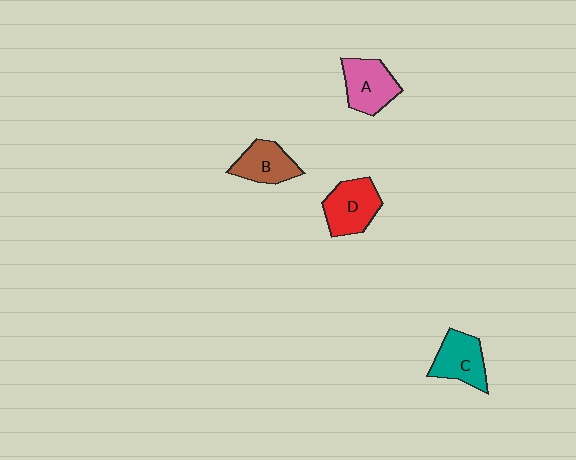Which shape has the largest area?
Shape D (red).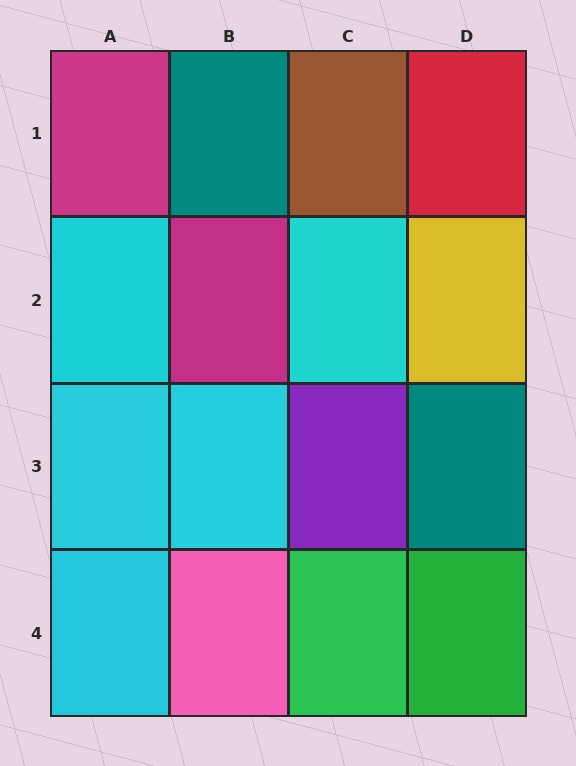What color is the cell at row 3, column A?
Cyan.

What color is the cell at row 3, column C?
Purple.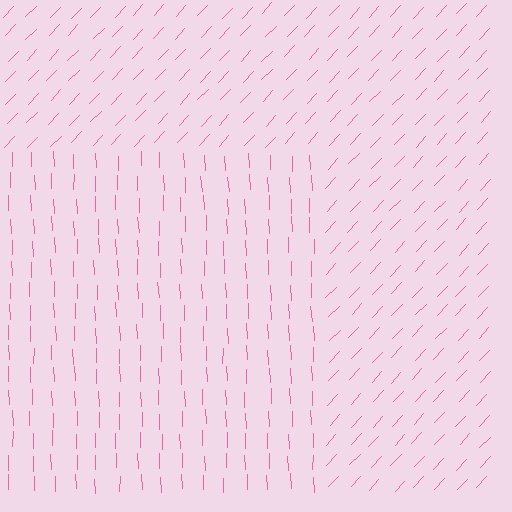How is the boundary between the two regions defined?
The boundary is defined purely by a change in line orientation (approximately 45 degrees difference). All lines are the same color and thickness.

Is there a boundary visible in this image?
Yes, there is a texture boundary formed by a change in line orientation.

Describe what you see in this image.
The image is filled with small pink line segments. A rectangle region in the image has lines oriented differently from the surrounding lines, creating a visible texture boundary.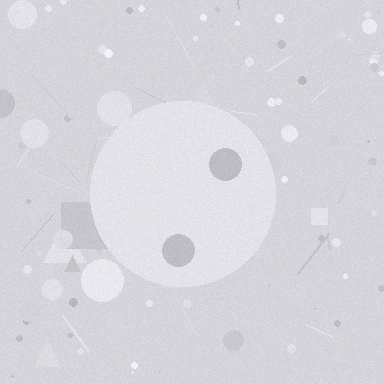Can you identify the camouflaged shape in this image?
The camouflaged shape is a circle.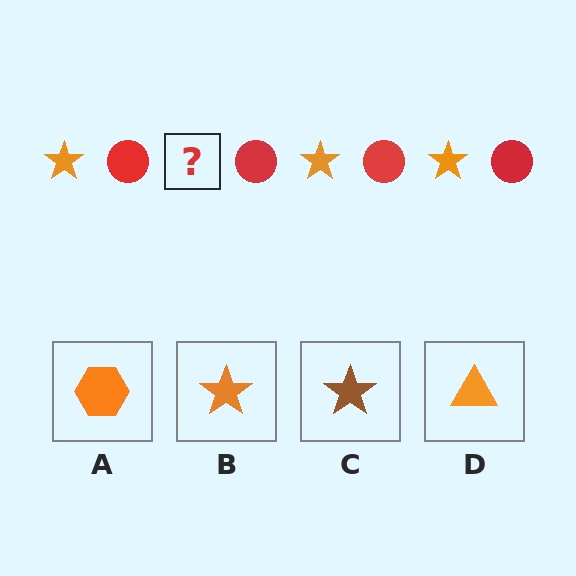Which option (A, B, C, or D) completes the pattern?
B.